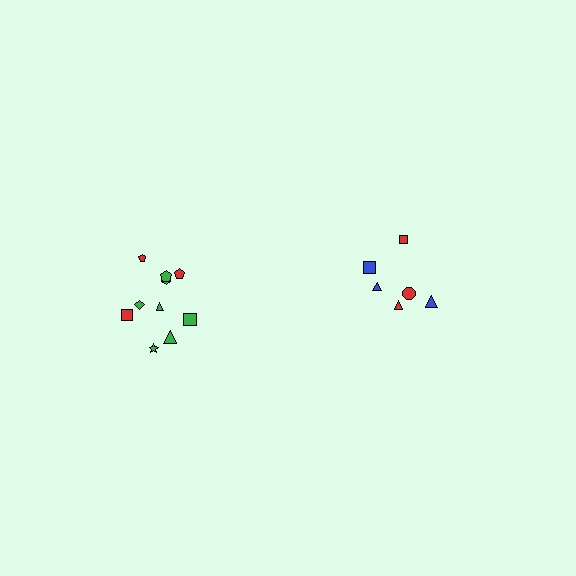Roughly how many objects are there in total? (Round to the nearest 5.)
Roughly 15 objects in total.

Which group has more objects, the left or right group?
The left group.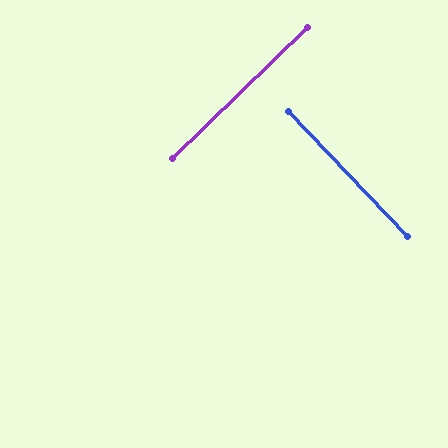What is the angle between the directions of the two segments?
Approximately 89 degrees.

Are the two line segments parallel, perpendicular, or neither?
Perpendicular — they meet at approximately 89°.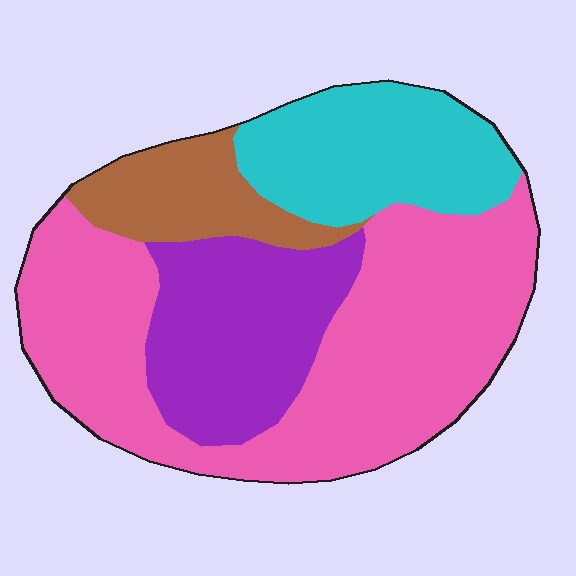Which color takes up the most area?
Pink, at roughly 50%.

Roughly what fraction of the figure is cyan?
Cyan takes up about one fifth (1/5) of the figure.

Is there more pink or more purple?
Pink.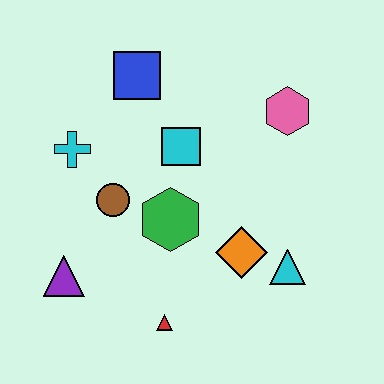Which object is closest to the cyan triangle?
The orange diamond is closest to the cyan triangle.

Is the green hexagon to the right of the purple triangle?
Yes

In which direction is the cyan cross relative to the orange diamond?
The cyan cross is to the left of the orange diamond.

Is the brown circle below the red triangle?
No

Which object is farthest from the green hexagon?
The pink hexagon is farthest from the green hexagon.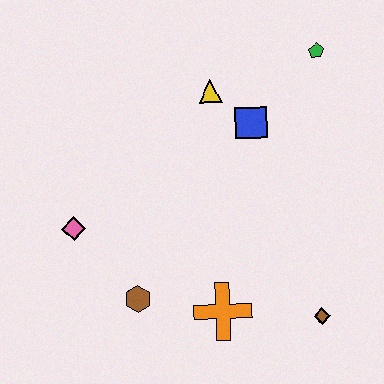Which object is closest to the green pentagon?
The blue square is closest to the green pentagon.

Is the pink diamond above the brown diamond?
Yes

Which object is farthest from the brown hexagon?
The green pentagon is farthest from the brown hexagon.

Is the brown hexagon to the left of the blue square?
Yes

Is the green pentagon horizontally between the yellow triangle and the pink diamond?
No